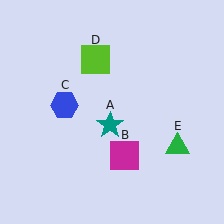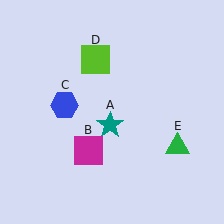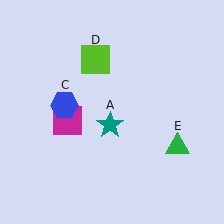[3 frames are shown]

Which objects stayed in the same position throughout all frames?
Teal star (object A) and blue hexagon (object C) and lime square (object D) and green triangle (object E) remained stationary.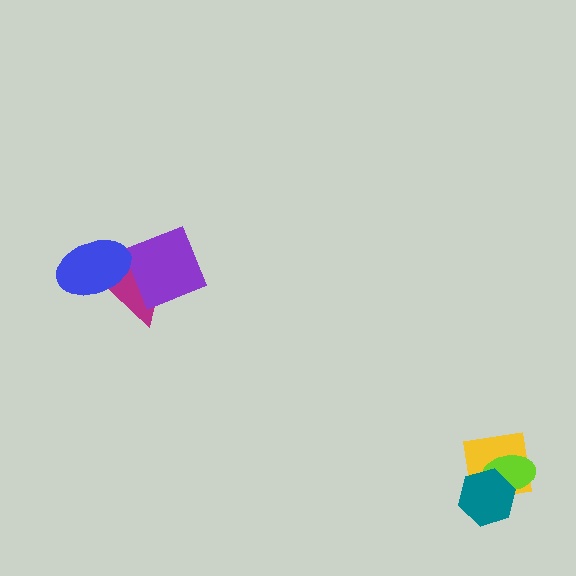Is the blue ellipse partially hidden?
No, no other shape covers it.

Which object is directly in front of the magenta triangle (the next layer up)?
The purple square is directly in front of the magenta triangle.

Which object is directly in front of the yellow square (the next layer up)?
The lime ellipse is directly in front of the yellow square.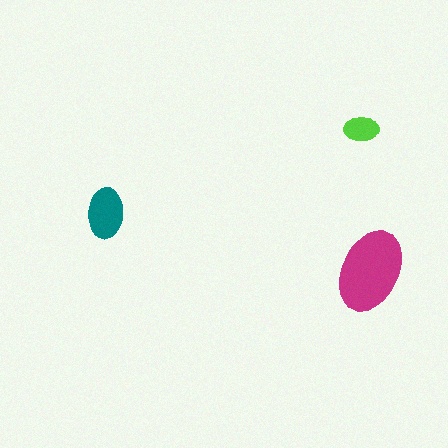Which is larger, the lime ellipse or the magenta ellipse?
The magenta one.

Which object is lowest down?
The magenta ellipse is bottommost.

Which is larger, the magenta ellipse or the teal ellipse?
The magenta one.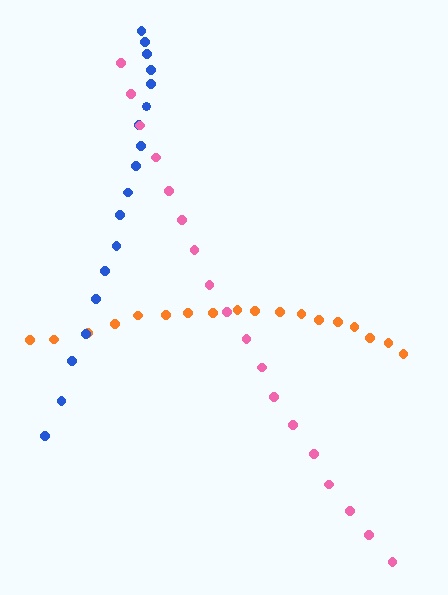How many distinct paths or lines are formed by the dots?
There are 3 distinct paths.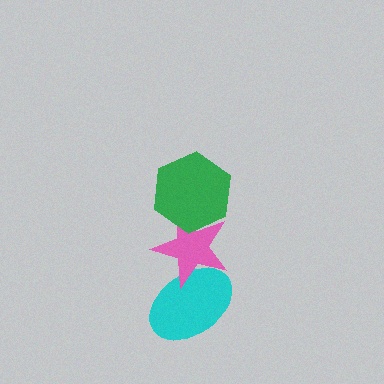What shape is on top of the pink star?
The green hexagon is on top of the pink star.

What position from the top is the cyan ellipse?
The cyan ellipse is 3rd from the top.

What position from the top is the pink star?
The pink star is 2nd from the top.